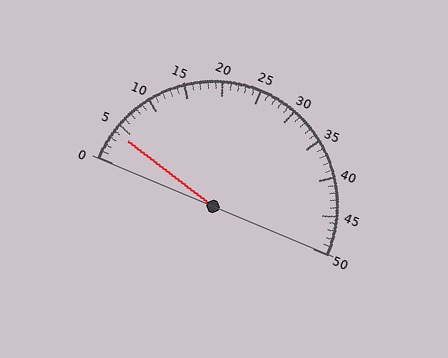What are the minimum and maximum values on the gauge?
The gauge ranges from 0 to 50.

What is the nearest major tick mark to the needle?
The nearest major tick mark is 5.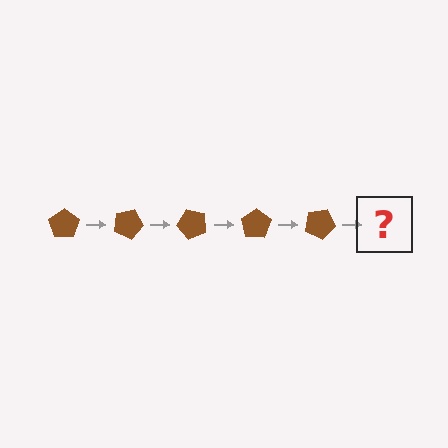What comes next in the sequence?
The next element should be a brown pentagon rotated 125 degrees.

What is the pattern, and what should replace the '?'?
The pattern is that the pentagon rotates 25 degrees each step. The '?' should be a brown pentagon rotated 125 degrees.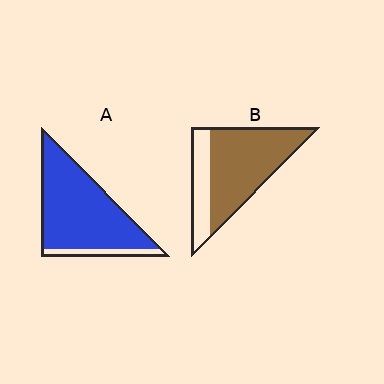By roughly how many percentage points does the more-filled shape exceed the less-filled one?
By roughly 15 percentage points (A over B).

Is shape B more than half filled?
Yes.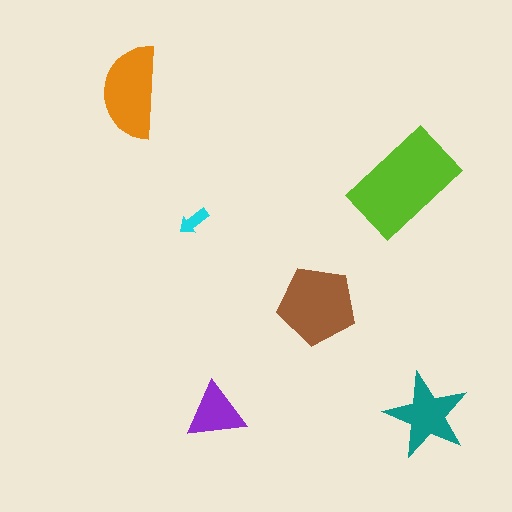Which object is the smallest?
The cyan arrow.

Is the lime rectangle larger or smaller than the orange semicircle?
Larger.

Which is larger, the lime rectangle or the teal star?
The lime rectangle.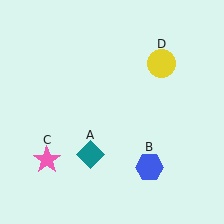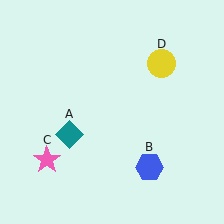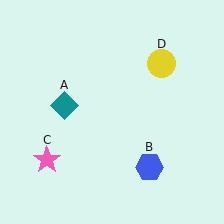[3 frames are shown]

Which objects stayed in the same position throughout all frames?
Blue hexagon (object B) and pink star (object C) and yellow circle (object D) remained stationary.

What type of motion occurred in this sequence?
The teal diamond (object A) rotated clockwise around the center of the scene.